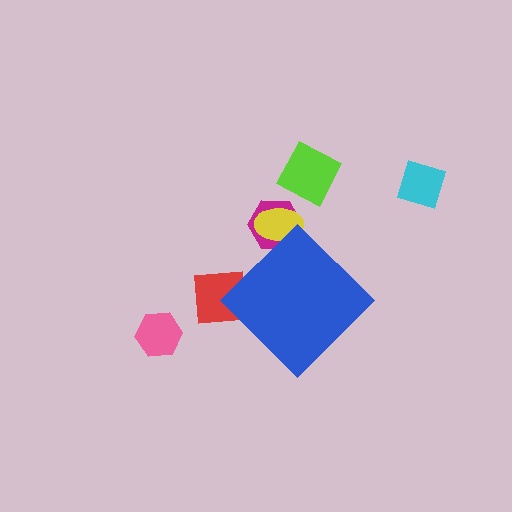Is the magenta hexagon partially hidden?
Yes, the magenta hexagon is partially hidden behind the blue diamond.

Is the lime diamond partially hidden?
No, the lime diamond is fully visible.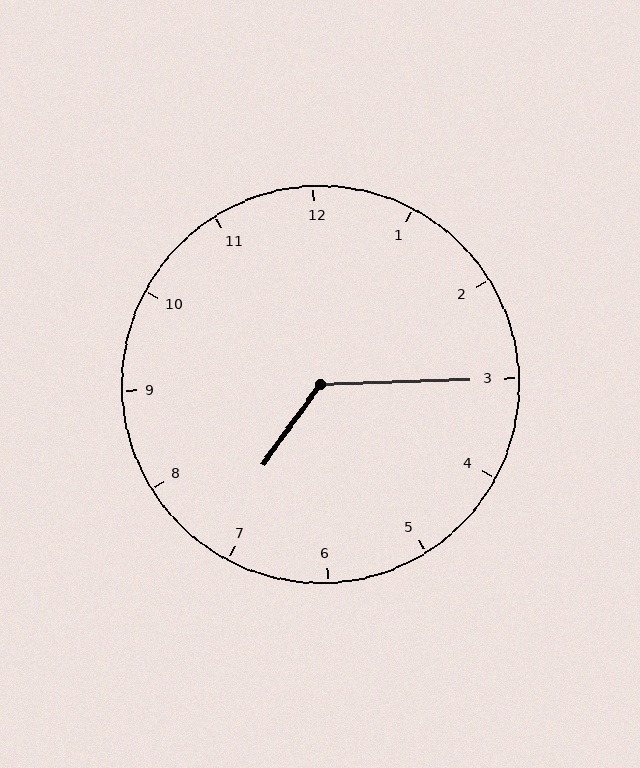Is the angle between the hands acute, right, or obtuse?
It is obtuse.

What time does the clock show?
7:15.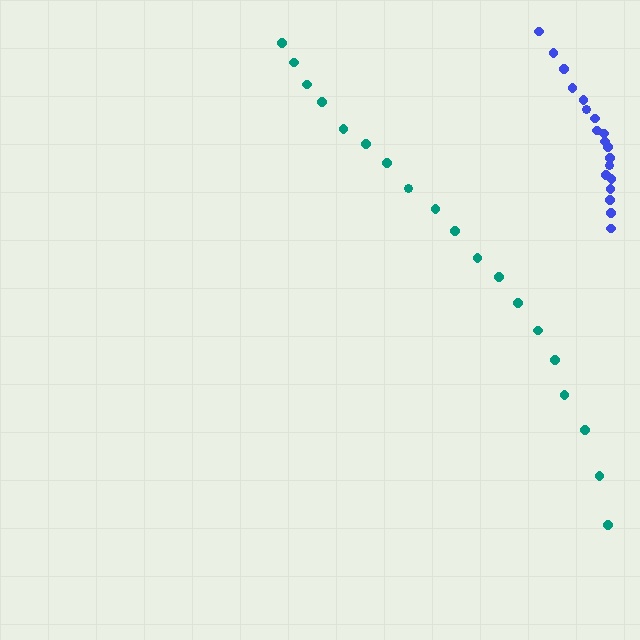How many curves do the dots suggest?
There are 2 distinct paths.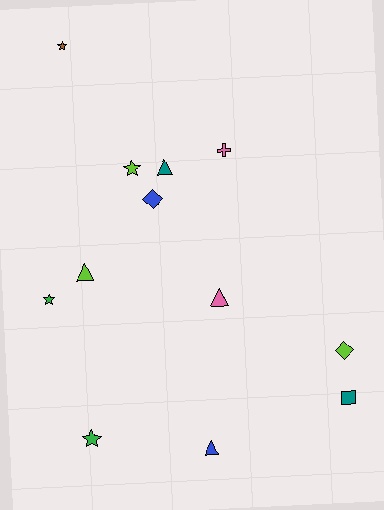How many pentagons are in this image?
There are no pentagons.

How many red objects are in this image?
There are no red objects.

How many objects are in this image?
There are 12 objects.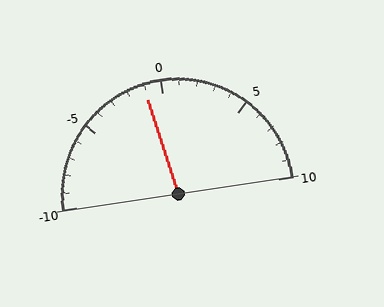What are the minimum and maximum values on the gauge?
The gauge ranges from -10 to 10.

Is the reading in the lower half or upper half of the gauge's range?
The reading is in the lower half of the range (-10 to 10).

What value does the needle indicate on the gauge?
The needle indicates approximately -1.